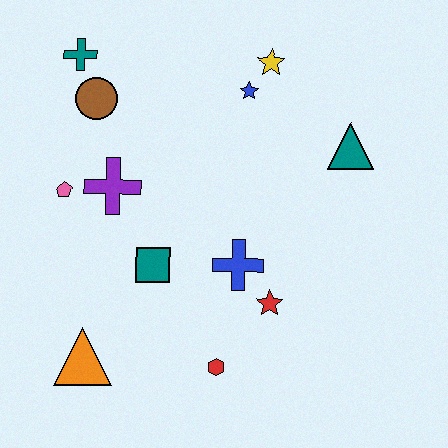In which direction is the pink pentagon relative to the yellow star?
The pink pentagon is to the left of the yellow star.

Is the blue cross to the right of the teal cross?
Yes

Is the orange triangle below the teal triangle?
Yes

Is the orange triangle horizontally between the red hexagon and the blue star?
No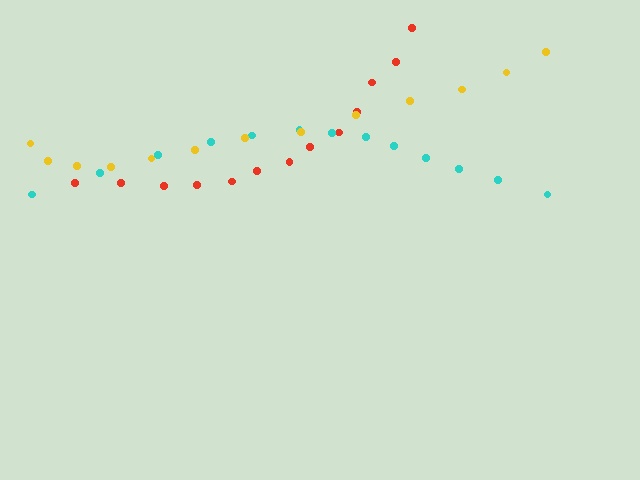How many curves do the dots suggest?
There are 3 distinct paths.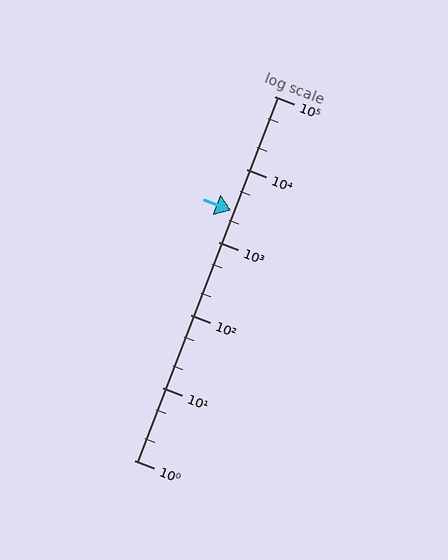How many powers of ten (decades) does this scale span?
The scale spans 5 decades, from 1 to 100000.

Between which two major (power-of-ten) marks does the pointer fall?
The pointer is between 1000 and 10000.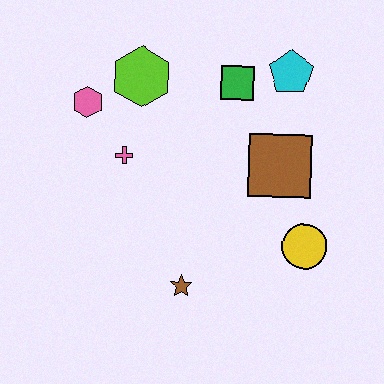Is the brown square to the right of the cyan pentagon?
No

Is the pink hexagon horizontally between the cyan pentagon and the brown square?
No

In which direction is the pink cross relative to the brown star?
The pink cross is above the brown star.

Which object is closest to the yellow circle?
The brown square is closest to the yellow circle.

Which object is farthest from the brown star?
The cyan pentagon is farthest from the brown star.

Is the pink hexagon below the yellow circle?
No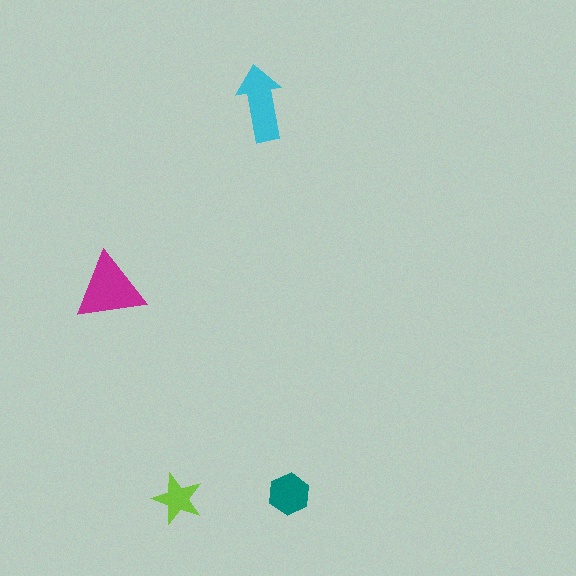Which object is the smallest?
The lime star.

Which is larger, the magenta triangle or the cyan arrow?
The magenta triangle.